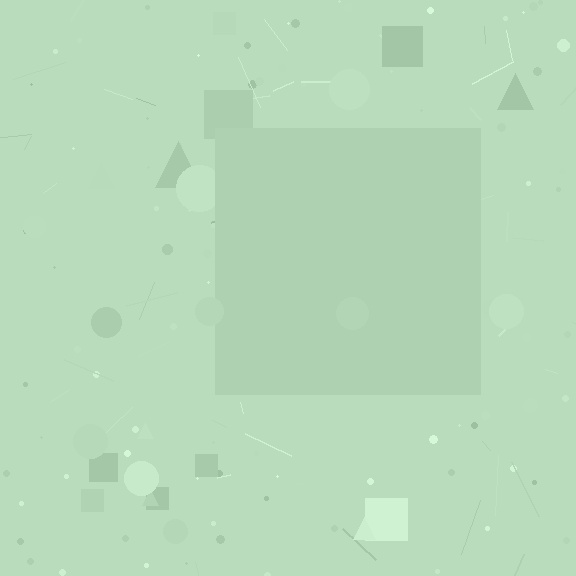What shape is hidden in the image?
A square is hidden in the image.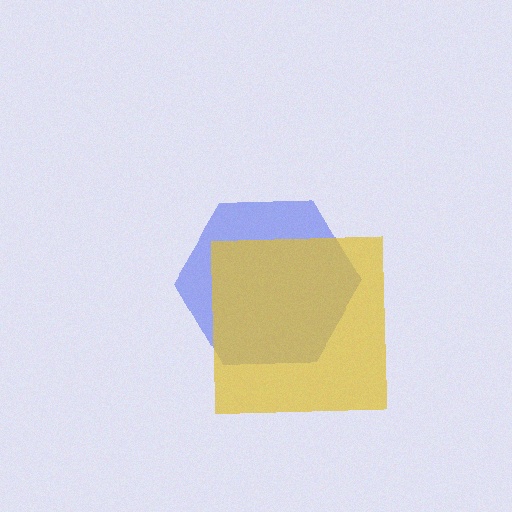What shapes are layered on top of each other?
The layered shapes are: a blue hexagon, a yellow square.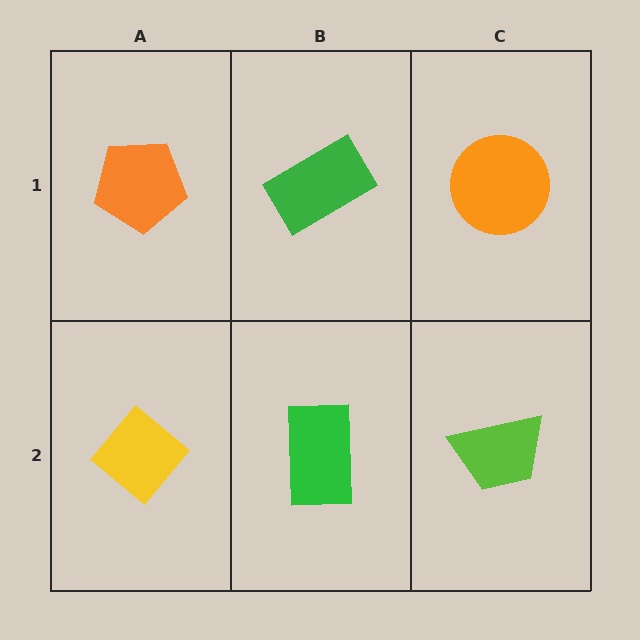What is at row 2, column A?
A yellow diamond.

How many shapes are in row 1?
3 shapes.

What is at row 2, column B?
A green rectangle.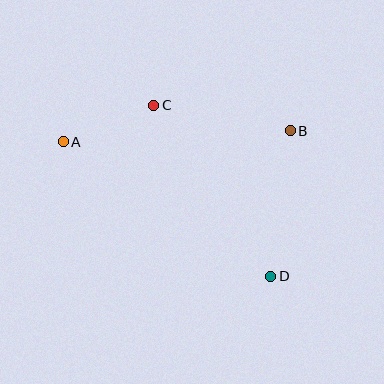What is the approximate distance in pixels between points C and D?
The distance between C and D is approximately 207 pixels.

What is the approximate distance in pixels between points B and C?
The distance between B and C is approximately 139 pixels.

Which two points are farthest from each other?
Points A and D are farthest from each other.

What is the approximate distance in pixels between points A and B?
The distance between A and B is approximately 227 pixels.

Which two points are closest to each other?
Points A and C are closest to each other.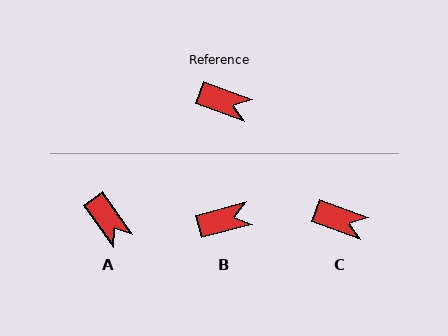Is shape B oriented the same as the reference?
No, it is off by about 35 degrees.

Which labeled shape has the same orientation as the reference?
C.